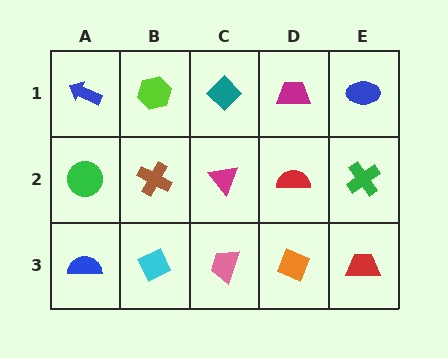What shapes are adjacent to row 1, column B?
A brown cross (row 2, column B), a blue arrow (row 1, column A), a teal diamond (row 1, column C).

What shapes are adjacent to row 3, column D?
A red semicircle (row 2, column D), a pink trapezoid (row 3, column C), a red trapezoid (row 3, column E).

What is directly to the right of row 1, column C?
A magenta trapezoid.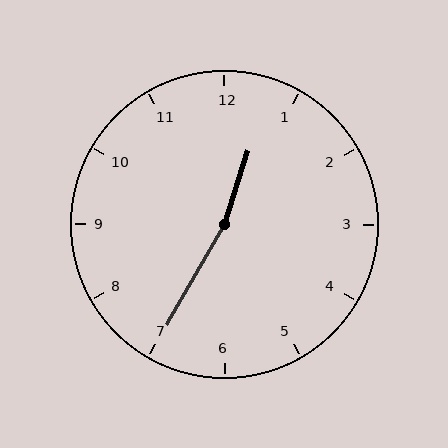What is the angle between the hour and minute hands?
Approximately 168 degrees.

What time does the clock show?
12:35.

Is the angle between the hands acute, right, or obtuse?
It is obtuse.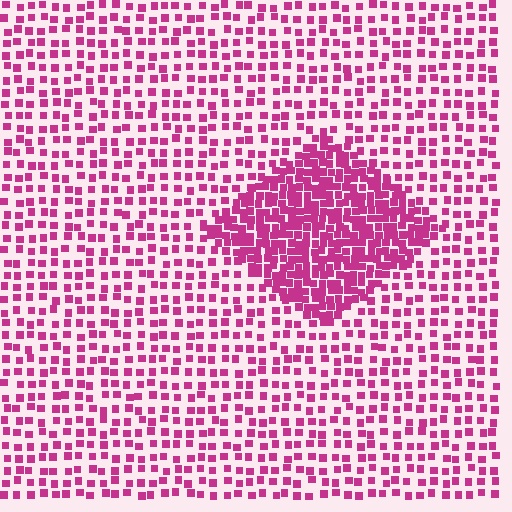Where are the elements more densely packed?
The elements are more densely packed inside the diamond boundary.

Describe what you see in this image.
The image contains small magenta elements arranged at two different densities. A diamond-shaped region is visible where the elements are more densely packed than the surrounding area.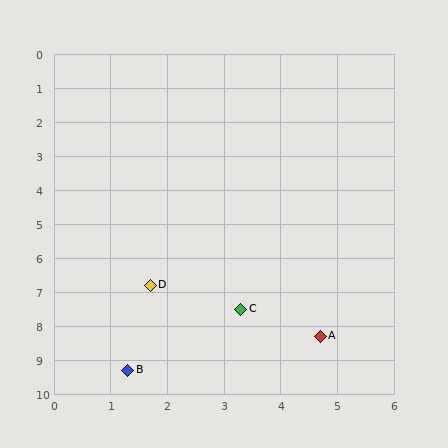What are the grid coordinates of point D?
Point D is at approximately (1.7, 6.8).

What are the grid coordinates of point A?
Point A is at approximately (4.7, 8.3).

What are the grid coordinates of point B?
Point B is at approximately (1.3, 9.3).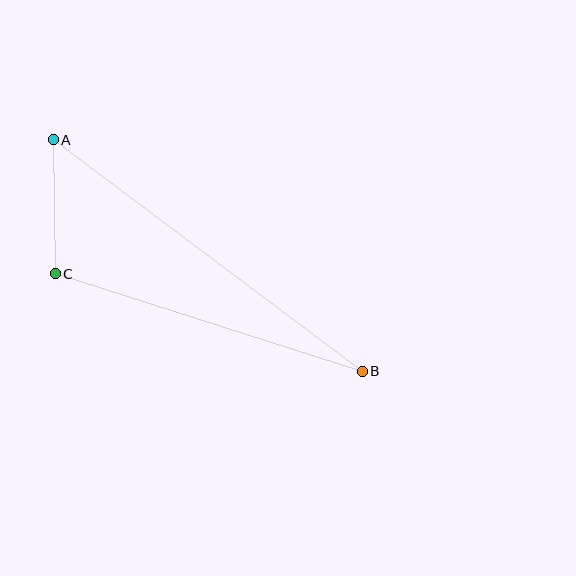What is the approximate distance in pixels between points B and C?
The distance between B and C is approximately 322 pixels.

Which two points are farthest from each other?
Points A and B are farthest from each other.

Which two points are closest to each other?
Points A and C are closest to each other.